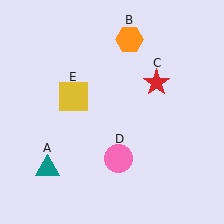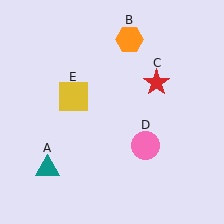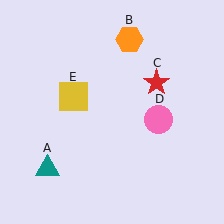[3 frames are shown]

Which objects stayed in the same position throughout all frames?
Teal triangle (object A) and orange hexagon (object B) and red star (object C) and yellow square (object E) remained stationary.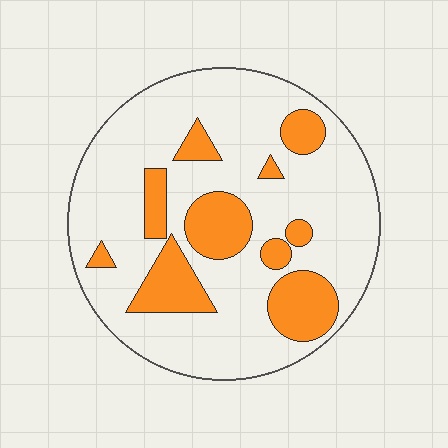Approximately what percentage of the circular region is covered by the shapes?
Approximately 25%.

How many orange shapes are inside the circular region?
10.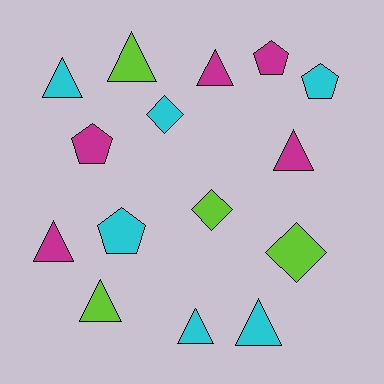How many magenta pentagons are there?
There are 2 magenta pentagons.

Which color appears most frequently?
Cyan, with 6 objects.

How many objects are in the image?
There are 15 objects.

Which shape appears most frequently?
Triangle, with 8 objects.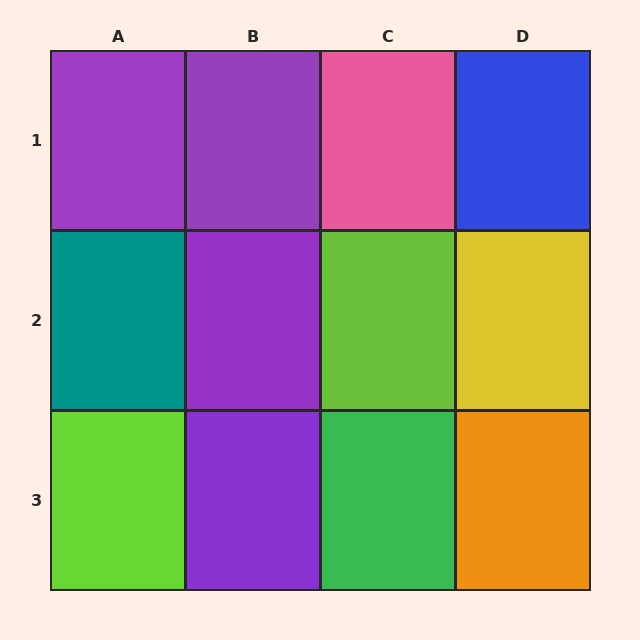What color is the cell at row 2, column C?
Lime.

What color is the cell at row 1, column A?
Purple.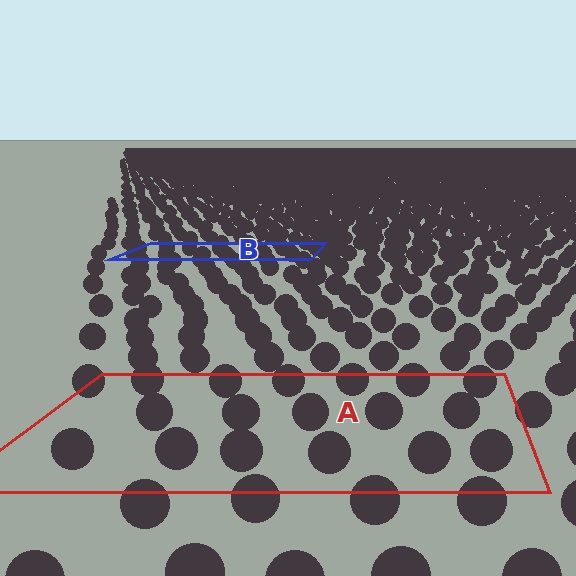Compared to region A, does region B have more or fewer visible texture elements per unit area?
Region B has more texture elements per unit area — they are packed more densely because it is farther away.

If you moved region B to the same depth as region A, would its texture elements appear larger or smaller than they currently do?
They would appear larger. At a closer depth, the same texture elements are projected at a bigger on-screen size.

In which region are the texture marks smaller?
The texture marks are smaller in region B, because it is farther away.